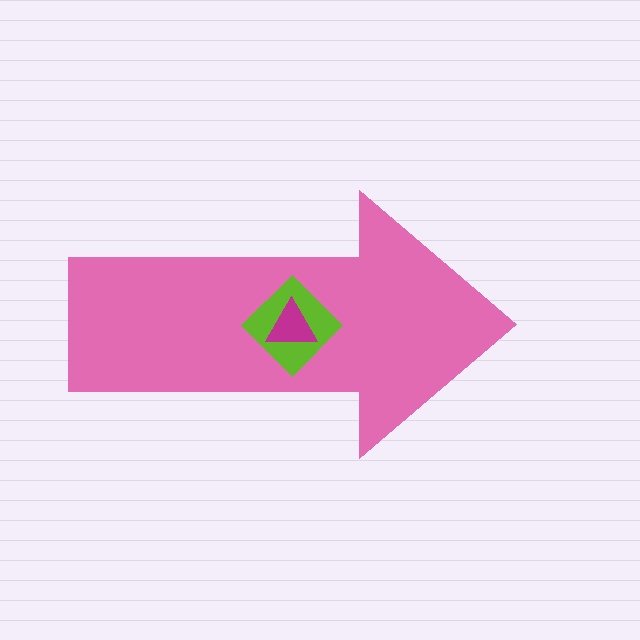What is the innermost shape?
The magenta triangle.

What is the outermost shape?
The pink arrow.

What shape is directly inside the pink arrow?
The lime diamond.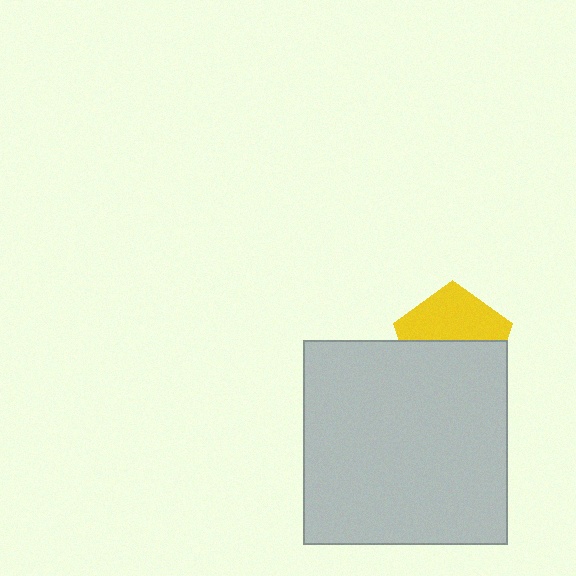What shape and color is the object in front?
The object in front is a light gray square.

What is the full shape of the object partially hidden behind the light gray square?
The partially hidden object is a yellow pentagon.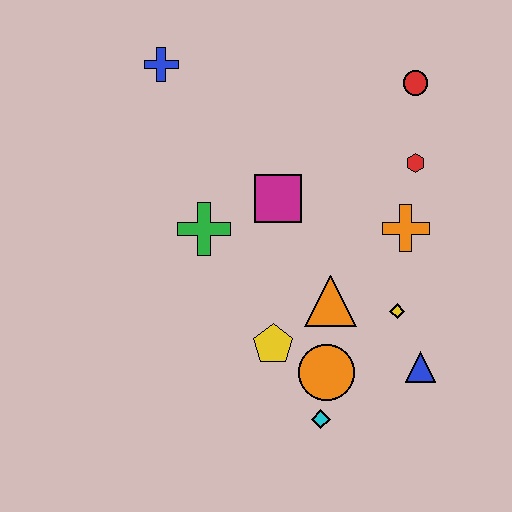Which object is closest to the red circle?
The red hexagon is closest to the red circle.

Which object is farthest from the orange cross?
The blue cross is farthest from the orange cross.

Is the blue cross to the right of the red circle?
No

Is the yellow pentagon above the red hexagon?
No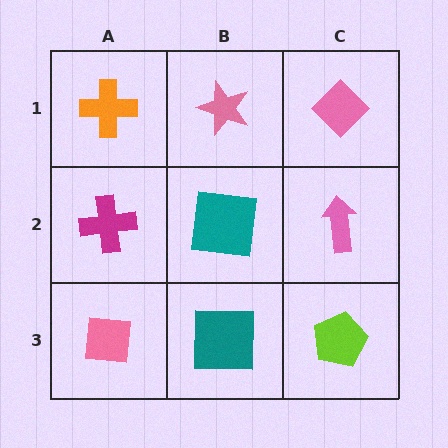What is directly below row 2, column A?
A pink square.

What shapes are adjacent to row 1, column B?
A teal square (row 2, column B), an orange cross (row 1, column A), a pink diamond (row 1, column C).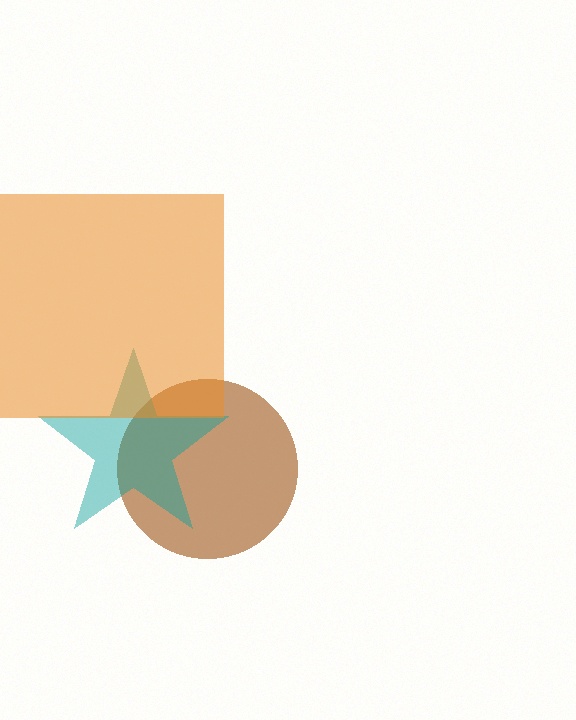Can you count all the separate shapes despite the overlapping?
Yes, there are 3 separate shapes.